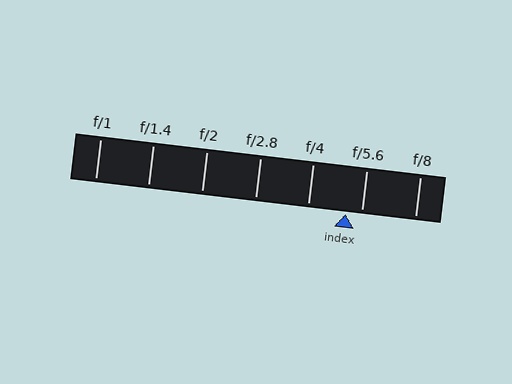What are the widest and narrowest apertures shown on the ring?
The widest aperture shown is f/1 and the narrowest is f/8.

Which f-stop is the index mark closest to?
The index mark is closest to f/5.6.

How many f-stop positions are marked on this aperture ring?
There are 7 f-stop positions marked.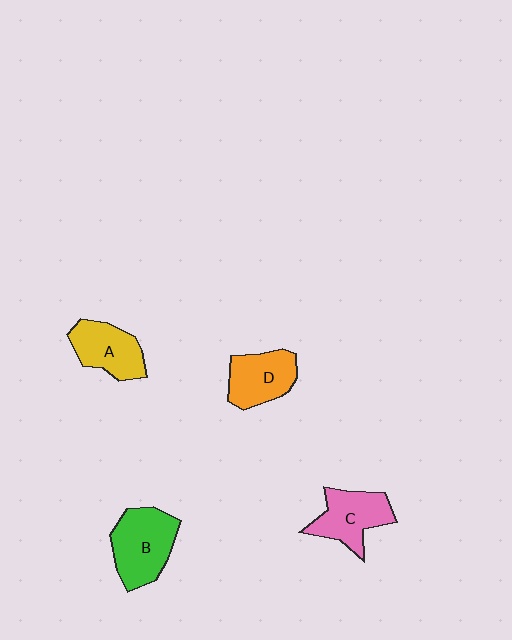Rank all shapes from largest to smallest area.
From largest to smallest: B (green), C (pink), D (orange), A (yellow).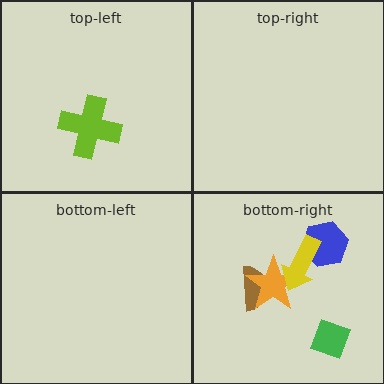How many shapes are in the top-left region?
1.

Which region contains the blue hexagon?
The bottom-right region.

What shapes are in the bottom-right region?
The green diamond, the blue hexagon, the brown semicircle, the orange star, the yellow arrow.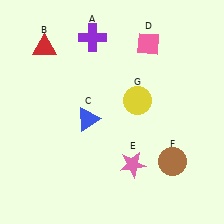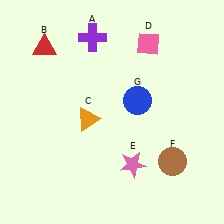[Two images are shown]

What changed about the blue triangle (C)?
In Image 1, C is blue. In Image 2, it changed to orange.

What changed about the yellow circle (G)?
In Image 1, G is yellow. In Image 2, it changed to blue.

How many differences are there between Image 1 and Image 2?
There are 2 differences between the two images.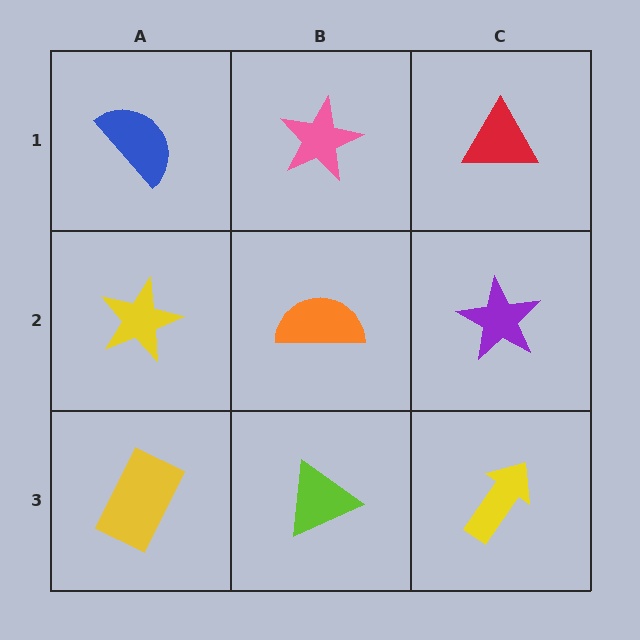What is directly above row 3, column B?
An orange semicircle.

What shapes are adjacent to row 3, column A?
A yellow star (row 2, column A), a lime triangle (row 3, column B).